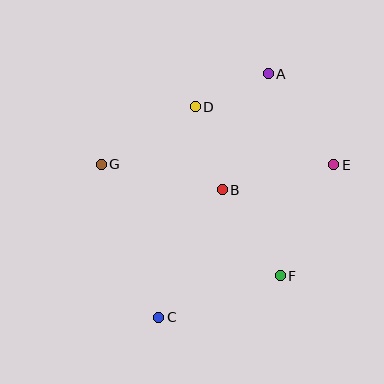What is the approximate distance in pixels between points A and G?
The distance between A and G is approximately 190 pixels.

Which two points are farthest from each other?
Points A and C are farthest from each other.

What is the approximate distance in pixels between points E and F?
The distance between E and F is approximately 123 pixels.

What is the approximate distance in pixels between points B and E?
The distance between B and E is approximately 114 pixels.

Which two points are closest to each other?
Points A and D are closest to each other.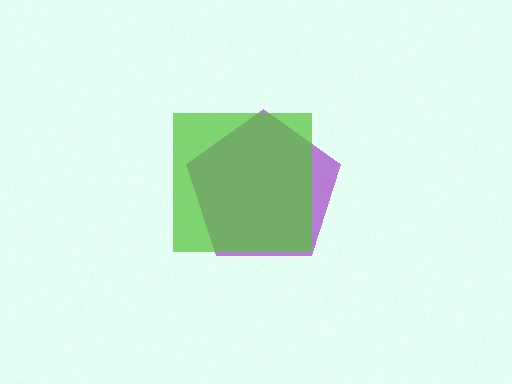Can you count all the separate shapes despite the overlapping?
Yes, there are 2 separate shapes.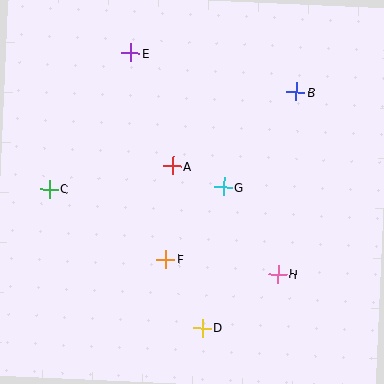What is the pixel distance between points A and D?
The distance between A and D is 164 pixels.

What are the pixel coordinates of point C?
Point C is at (49, 189).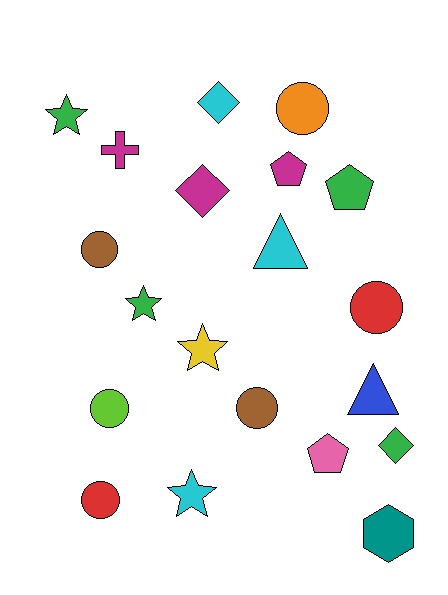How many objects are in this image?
There are 20 objects.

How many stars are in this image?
There are 4 stars.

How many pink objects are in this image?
There is 1 pink object.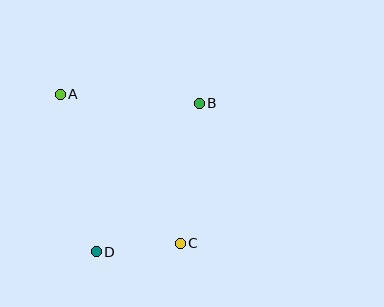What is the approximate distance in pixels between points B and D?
The distance between B and D is approximately 181 pixels.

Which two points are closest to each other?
Points C and D are closest to each other.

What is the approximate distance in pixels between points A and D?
The distance between A and D is approximately 162 pixels.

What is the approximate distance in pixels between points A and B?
The distance between A and B is approximately 139 pixels.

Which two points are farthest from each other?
Points A and C are farthest from each other.